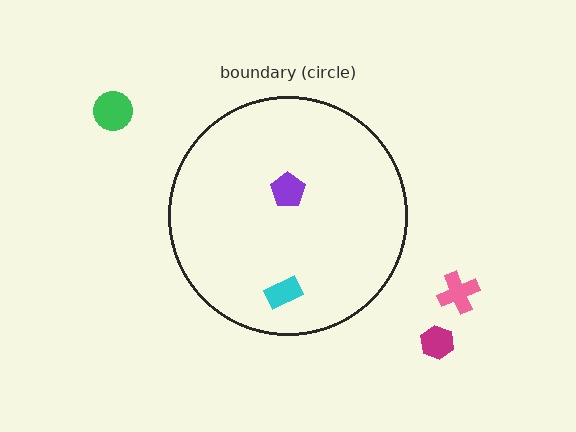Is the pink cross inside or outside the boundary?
Outside.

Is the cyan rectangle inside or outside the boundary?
Inside.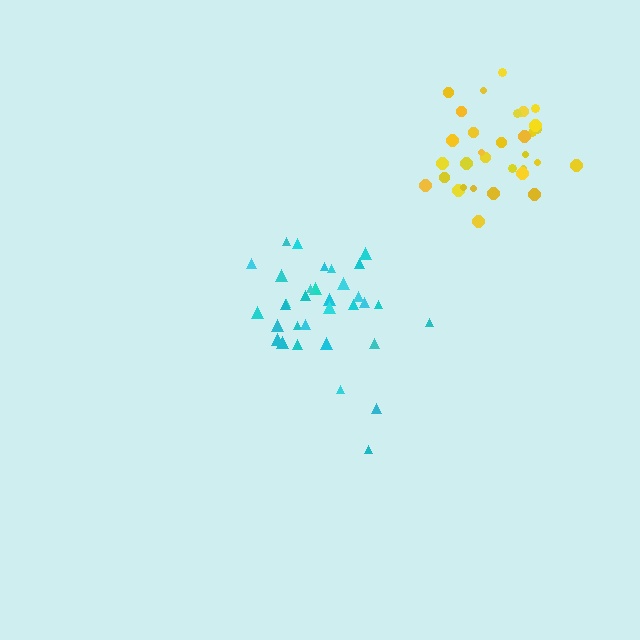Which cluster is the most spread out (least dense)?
Cyan.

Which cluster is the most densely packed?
Yellow.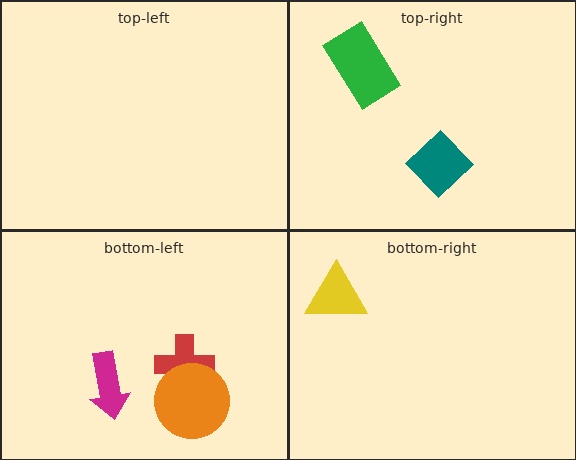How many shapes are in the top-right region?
2.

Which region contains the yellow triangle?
The bottom-right region.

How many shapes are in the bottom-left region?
3.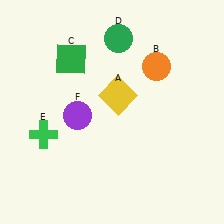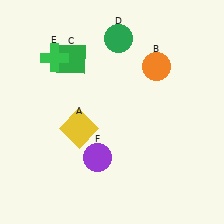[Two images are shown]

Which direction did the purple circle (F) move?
The purple circle (F) moved down.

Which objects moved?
The objects that moved are: the yellow square (A), the green cross (E), the purple circle (F).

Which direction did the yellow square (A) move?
The yellow square (A) moved left.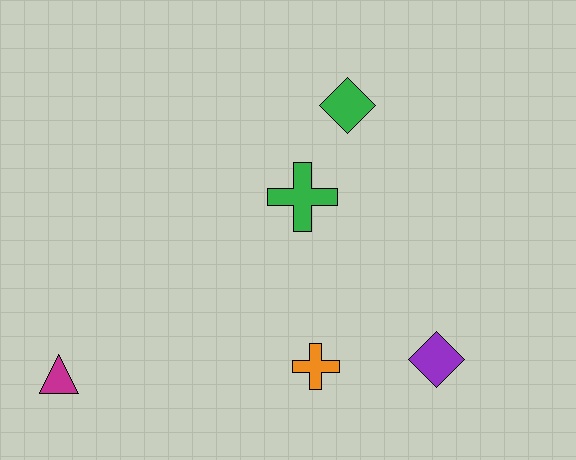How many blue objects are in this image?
There are no blue objects.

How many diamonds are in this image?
There are 2 diamonds.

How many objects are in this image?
There are 5 objects.